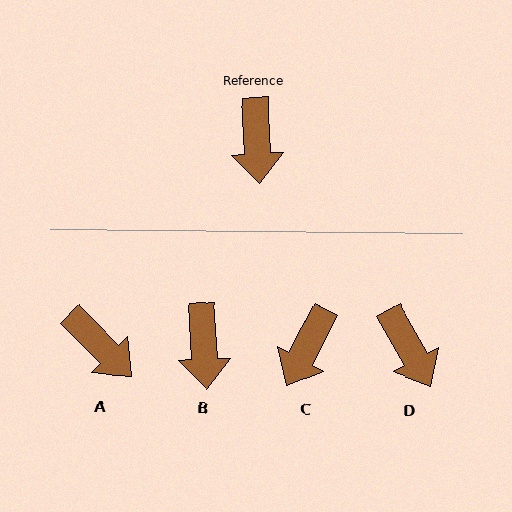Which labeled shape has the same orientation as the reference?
B.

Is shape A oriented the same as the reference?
No, it is off by about 42 degrees.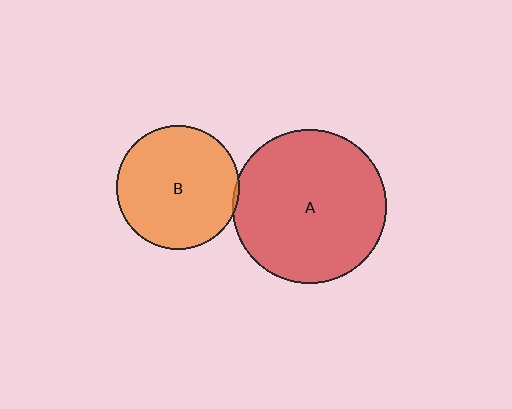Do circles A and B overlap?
Yes.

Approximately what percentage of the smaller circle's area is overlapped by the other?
Approximately 5%.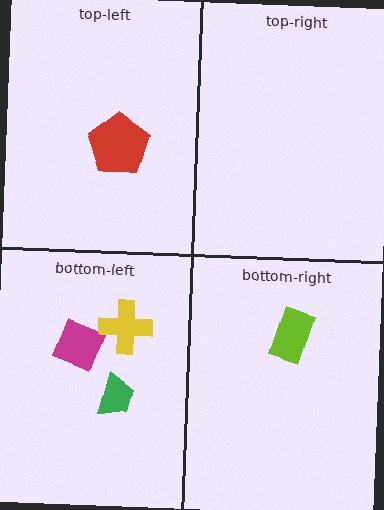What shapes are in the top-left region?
The red pentagon.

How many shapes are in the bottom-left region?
3.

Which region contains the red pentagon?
The top-left region.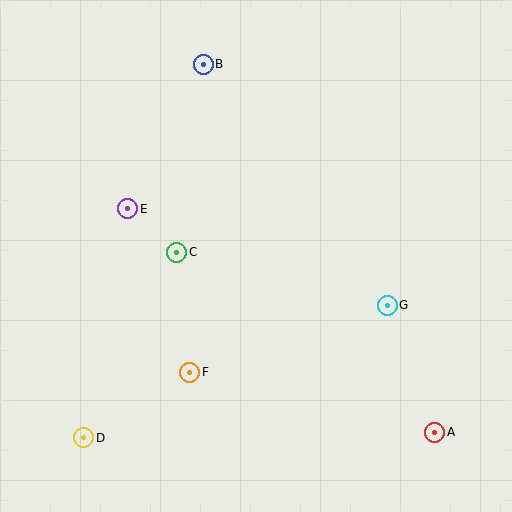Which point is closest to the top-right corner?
Point B is closest to the top-right corner.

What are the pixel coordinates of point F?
Point F is at (190, 372).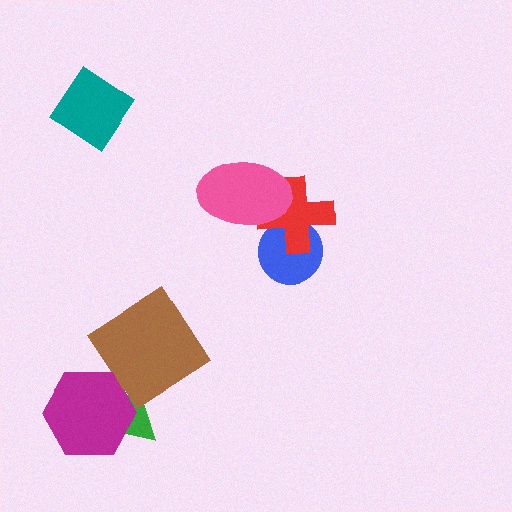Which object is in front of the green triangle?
The magenta hexagon is in front of the green triangle.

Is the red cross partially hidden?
Yes, it is partially covered by another shape.